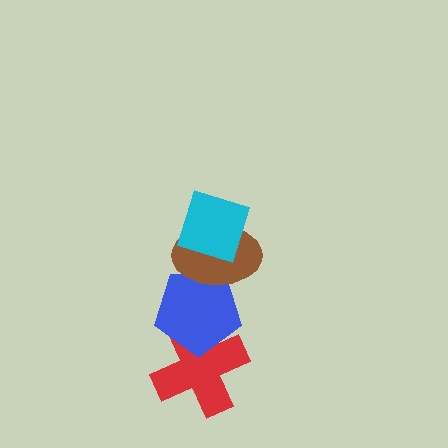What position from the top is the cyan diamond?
The cyan diamond is 1st from the top.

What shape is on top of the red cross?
The blue pentagon is on top of the red cross.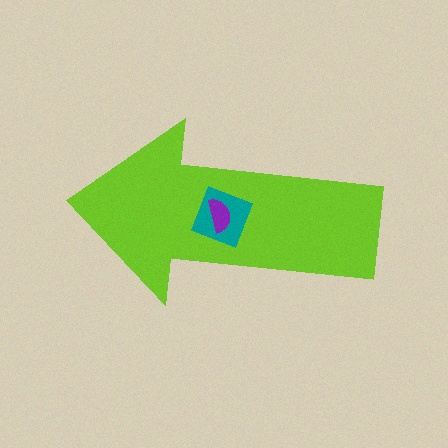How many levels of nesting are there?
3.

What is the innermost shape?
The purple semicircle.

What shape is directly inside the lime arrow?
The teal square.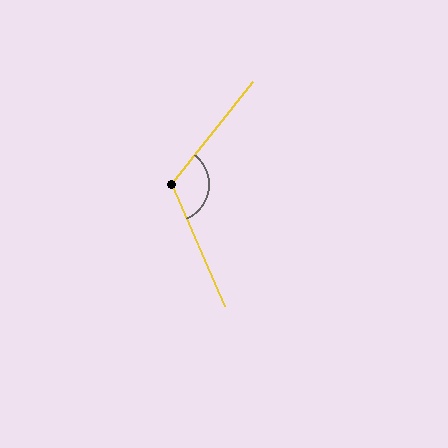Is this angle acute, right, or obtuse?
It is obtuse.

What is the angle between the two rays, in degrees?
Approximately 118 degrees.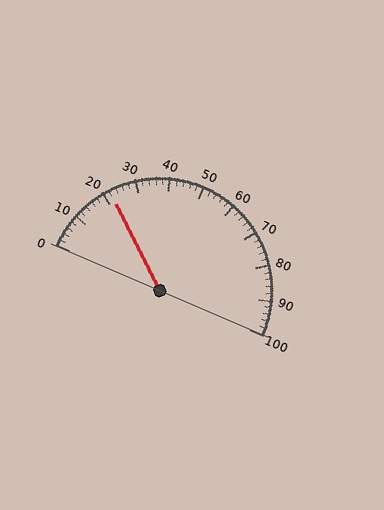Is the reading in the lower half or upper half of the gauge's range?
The reading is in the lower half of the range (0 to 100).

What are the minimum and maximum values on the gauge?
The gauge ranges from 0 to 100.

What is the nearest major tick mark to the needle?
The nearest major tick mark is 20.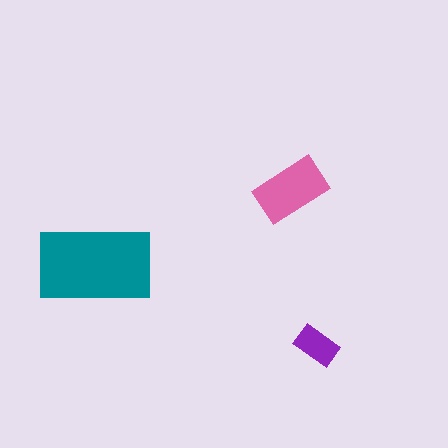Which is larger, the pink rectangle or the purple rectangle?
The pink one.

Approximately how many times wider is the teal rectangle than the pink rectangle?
About 1.5 times wider.